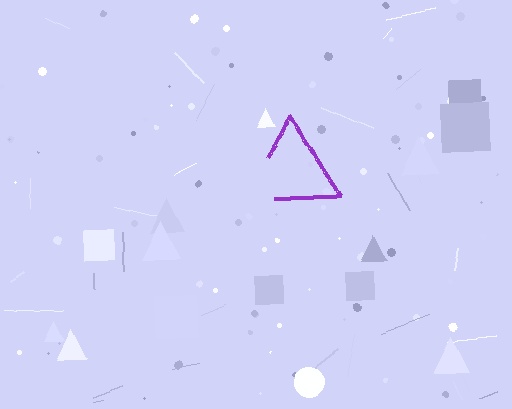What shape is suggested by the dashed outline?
The dashed outline suggests a triangle.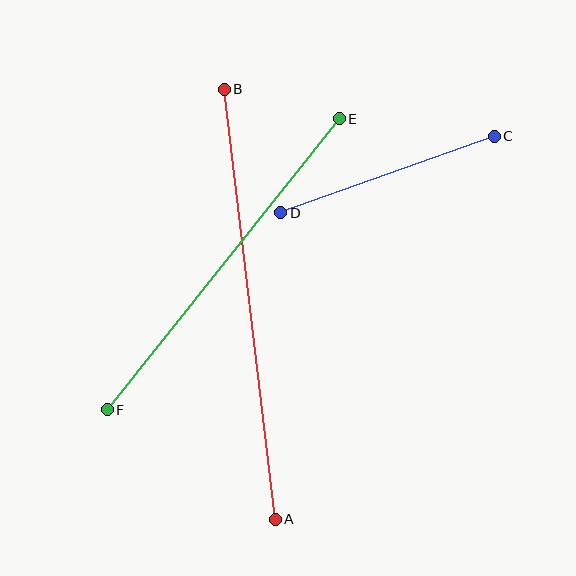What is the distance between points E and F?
The distance is approximately 372 pixels.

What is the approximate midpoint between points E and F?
The midpoint is at approximately (223, 264) pixels.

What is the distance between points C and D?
The distance is approximately 227 pixels.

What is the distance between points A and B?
The distance is approximately 433 pixels.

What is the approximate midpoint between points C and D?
The midpoint is at approximately (388, 174) pixels.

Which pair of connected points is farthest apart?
Points A and B are farthest apart.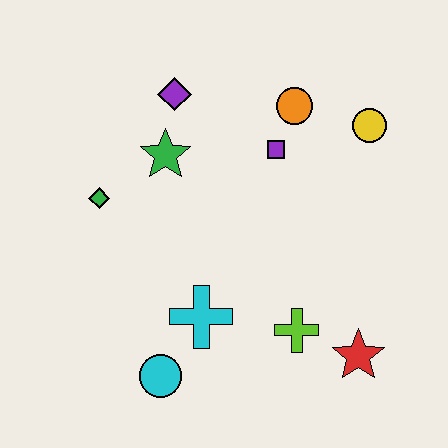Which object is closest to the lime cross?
The red star is closest to the lime cross.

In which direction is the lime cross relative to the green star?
The lime cross is below the green star.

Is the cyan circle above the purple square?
No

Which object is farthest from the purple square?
The cyan circle is farthest from the purple square.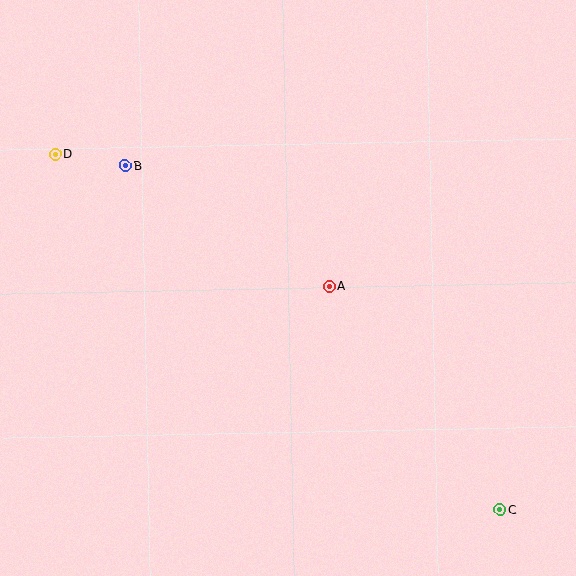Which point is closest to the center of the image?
Point A at (329, 286) is closest to the center.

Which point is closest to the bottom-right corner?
Point C is closest to the bottom-right corner.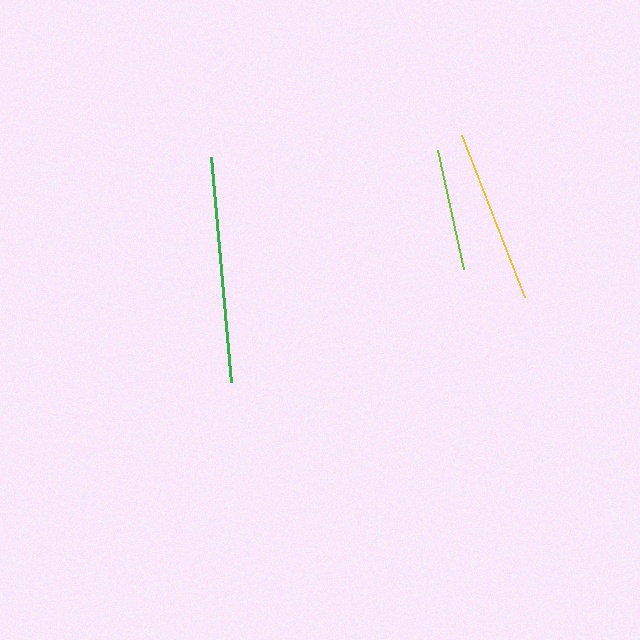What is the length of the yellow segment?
The yellow segment is approximately 174 pixels long.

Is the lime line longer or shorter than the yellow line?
The yellow line is longer than the lime line.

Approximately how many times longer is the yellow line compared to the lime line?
The yellow line is approximately 1.4 times the length of the lime line.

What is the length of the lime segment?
The lime segment is approximately 121 pixels long.